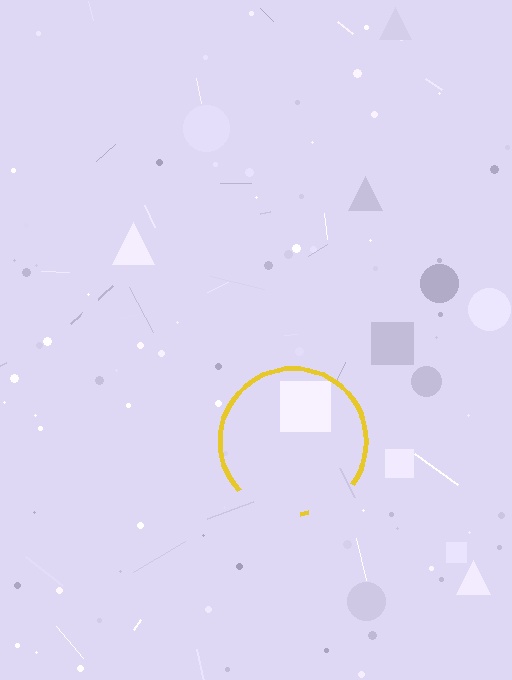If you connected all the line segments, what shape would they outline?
They would outline a circle.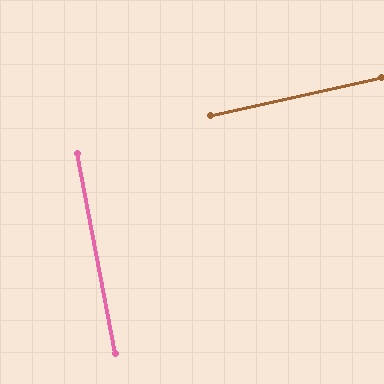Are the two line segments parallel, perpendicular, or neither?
Perpendicular — they meet at approximately 88°.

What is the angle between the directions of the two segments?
Approximately 88 degrees.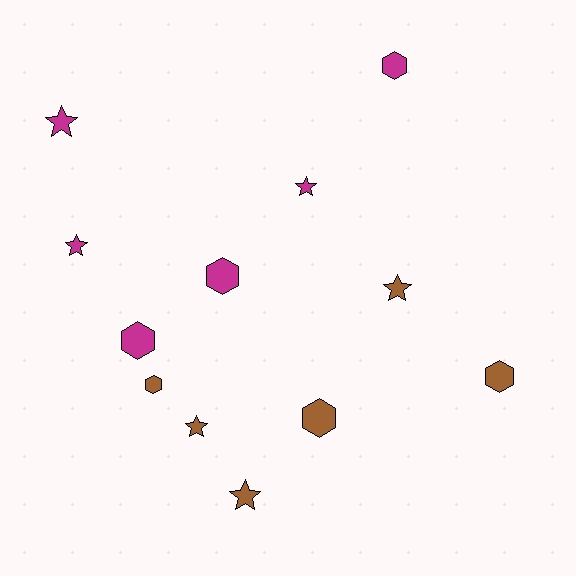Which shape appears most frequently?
Hexagon, with 6 objects.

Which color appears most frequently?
Magenta, with 6 objects.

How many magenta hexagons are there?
There are 3 magenta hexagons.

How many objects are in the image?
There are 12 objects.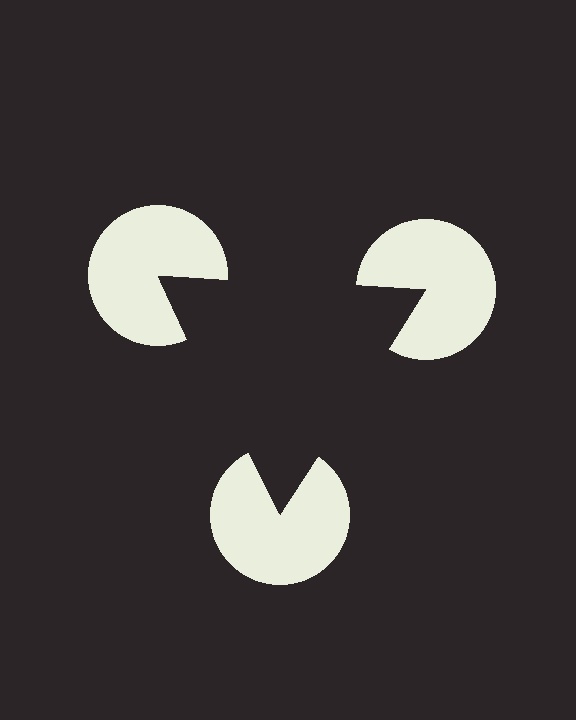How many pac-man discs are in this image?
There are 3 — one at each vertex of the illusory triangle.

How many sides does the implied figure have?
3 sides.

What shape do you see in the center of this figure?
An illusory triangle — its edges are inferred from the aligned wedge cuts in the pac-man discs, not physically drawn.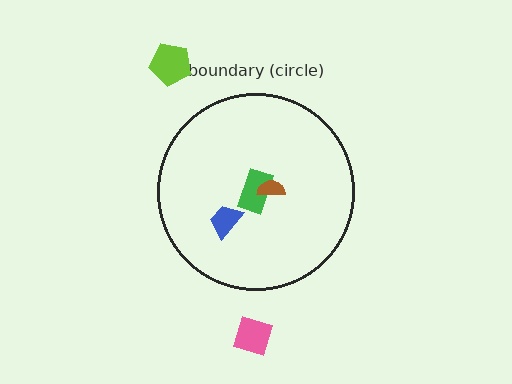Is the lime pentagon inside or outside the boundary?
Outside.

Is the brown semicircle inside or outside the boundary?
Inside.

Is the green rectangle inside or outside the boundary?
Inside.